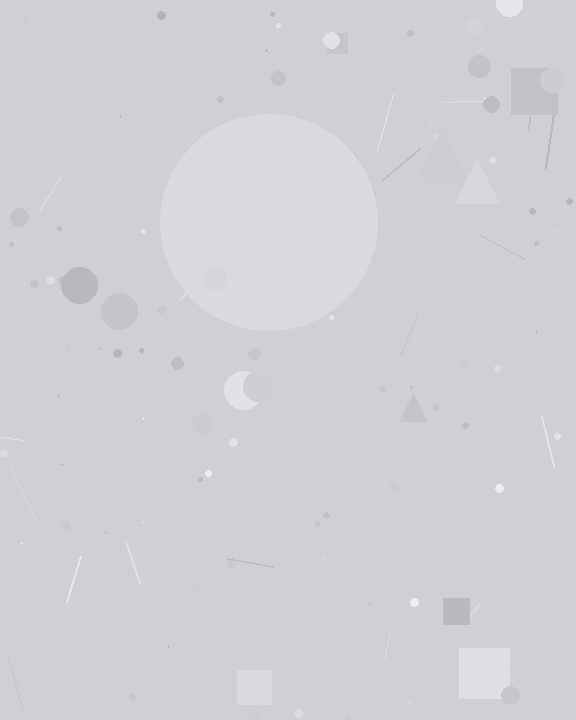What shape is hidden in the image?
A circle is hidden in the image.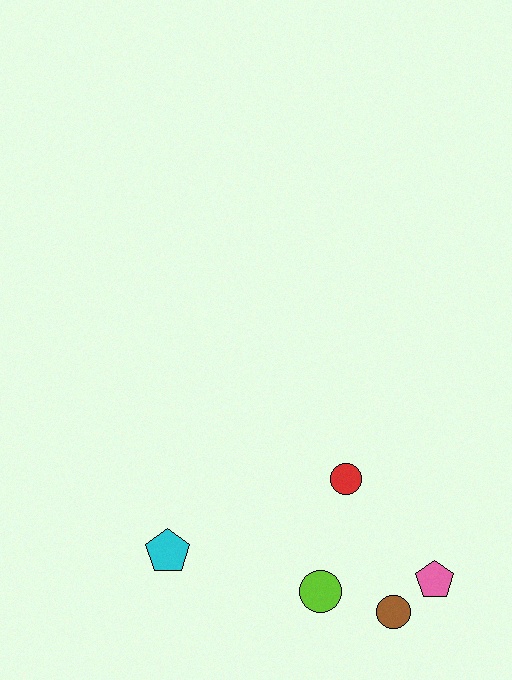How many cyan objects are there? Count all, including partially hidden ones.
There is 1 cyan object.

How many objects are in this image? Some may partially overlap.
There are 5 objects.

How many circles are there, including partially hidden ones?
There are 3 circles.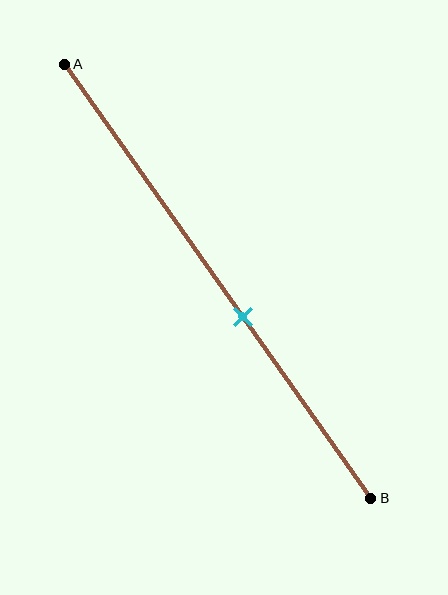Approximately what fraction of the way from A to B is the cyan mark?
The cyan mark is approximately 60% of the way from A to B.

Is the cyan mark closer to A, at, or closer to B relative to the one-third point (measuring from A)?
The cyan mark is closer to point B than the one-third point of segment AB.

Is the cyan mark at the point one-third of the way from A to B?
No, the mark is at about 60% from A, not at the 33% one-third point.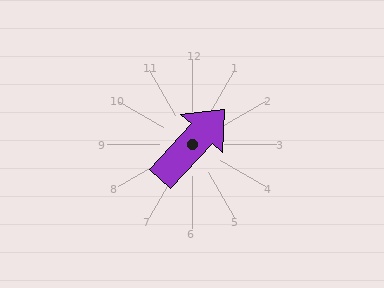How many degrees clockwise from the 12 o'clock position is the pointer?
Approximately 43 degrees.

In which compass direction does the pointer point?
Northeast.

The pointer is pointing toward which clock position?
Roughly 1 o'clock.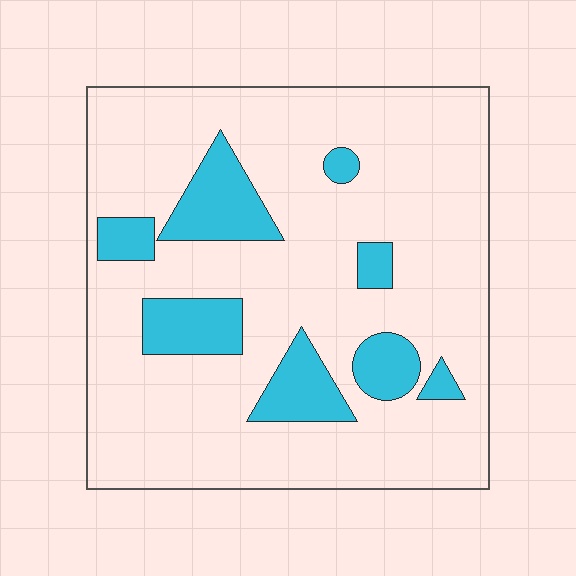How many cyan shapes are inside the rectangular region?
8.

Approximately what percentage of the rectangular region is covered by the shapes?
Approximately 20%.